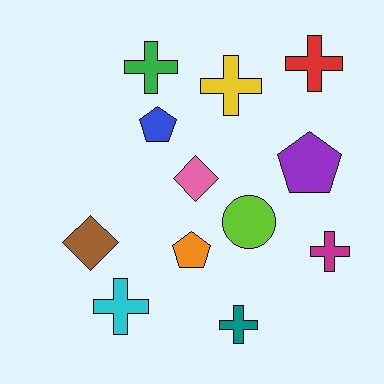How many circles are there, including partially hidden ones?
There is 1 circle.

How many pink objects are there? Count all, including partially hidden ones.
There is 1 pink object.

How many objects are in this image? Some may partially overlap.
There are 12 objects.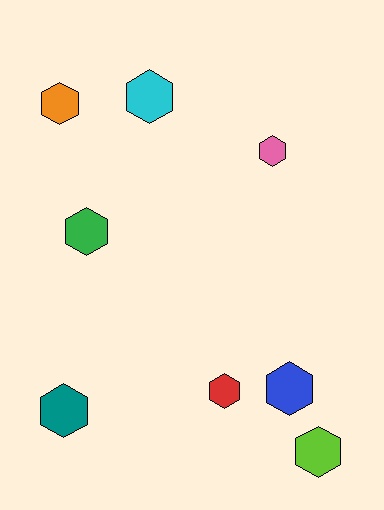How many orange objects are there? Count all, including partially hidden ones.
There is 1 orange object.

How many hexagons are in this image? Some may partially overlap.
There are 8 hexagons.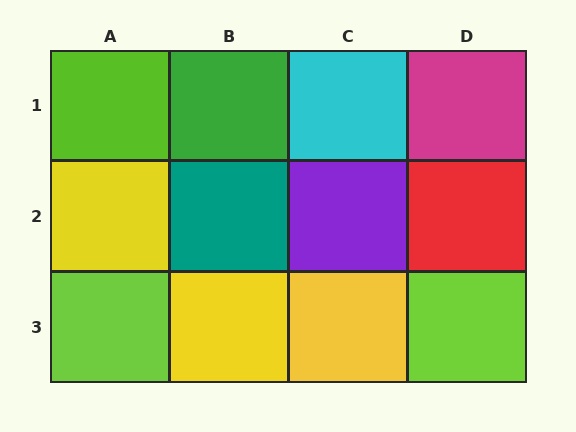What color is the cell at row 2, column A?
Yellow.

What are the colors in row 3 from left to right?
Lime, yellow, yellow, lime.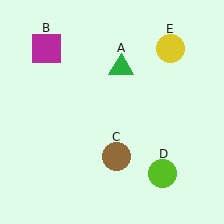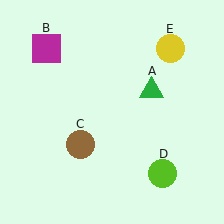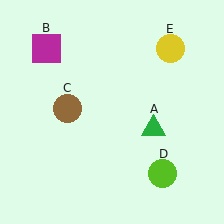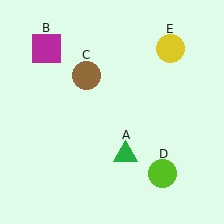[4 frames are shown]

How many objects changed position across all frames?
2 objects changed position: green triangle (object A), brown circle (object C).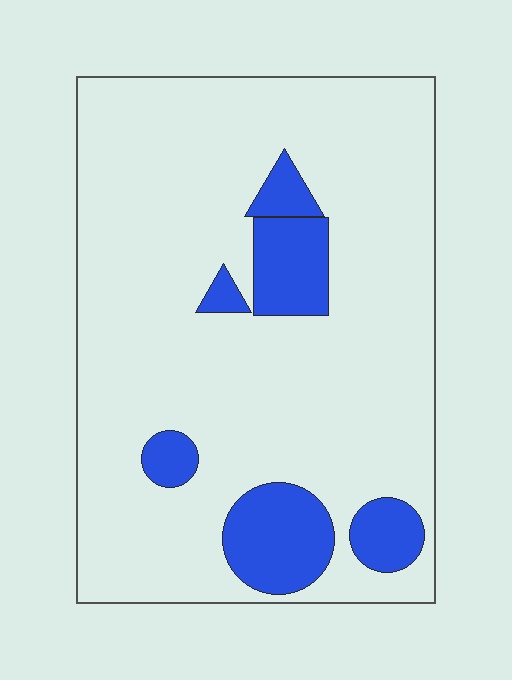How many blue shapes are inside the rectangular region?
6.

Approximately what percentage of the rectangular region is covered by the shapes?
Approximately 15%.